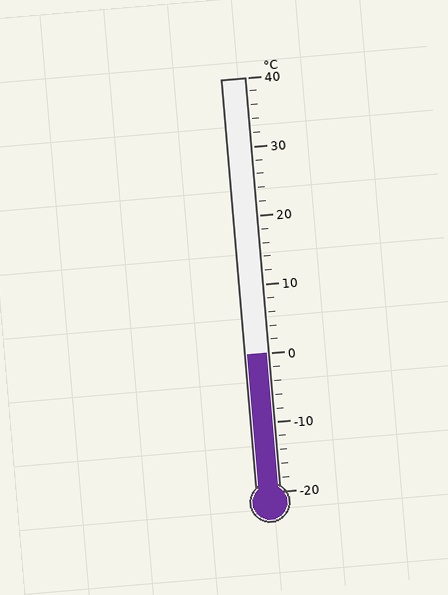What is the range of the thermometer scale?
The thermometer scale ranges from -20°C to 40°C.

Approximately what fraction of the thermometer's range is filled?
The thermometer is filled to approximately 35% of its range.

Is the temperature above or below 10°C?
The temperature is below 10°C.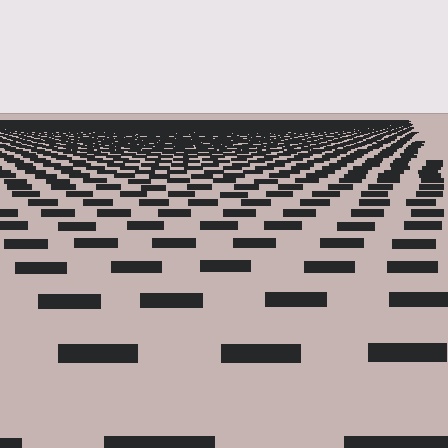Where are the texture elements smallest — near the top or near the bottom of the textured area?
Near the top.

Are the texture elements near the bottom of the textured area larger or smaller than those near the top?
Larger. Near the bottom, elements are closer to the viewer and appear at a bigger on-screen size.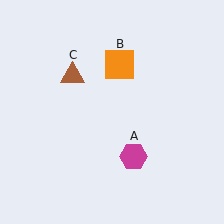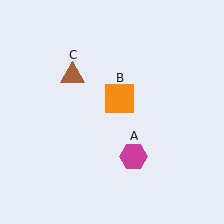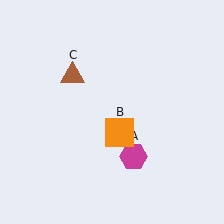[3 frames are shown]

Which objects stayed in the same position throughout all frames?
Magenta hexagon (object A) and brown triangle (object C) remained stationary.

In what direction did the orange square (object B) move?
The orange square (object B) moved down.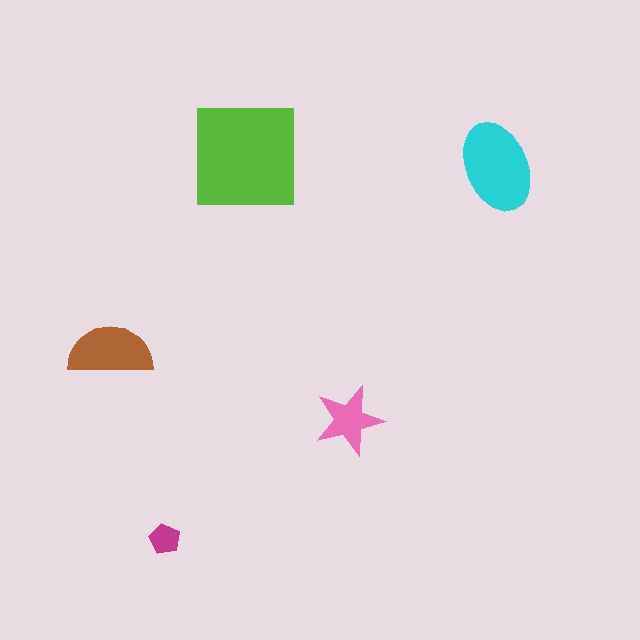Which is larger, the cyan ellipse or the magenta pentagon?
The cyan ellipse.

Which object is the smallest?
The magenta pentagon.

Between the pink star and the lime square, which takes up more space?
The lime square.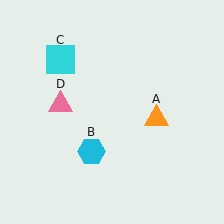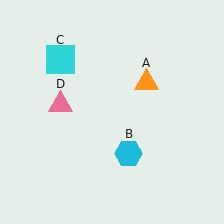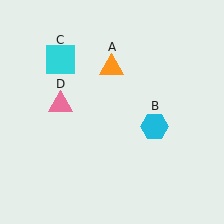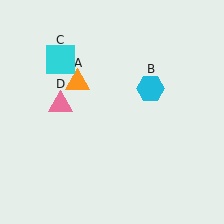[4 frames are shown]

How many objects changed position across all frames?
2 objects changed position: orange triangle (object A), cyan hexagon (object B).